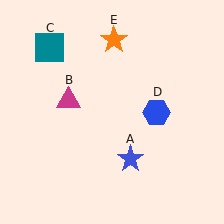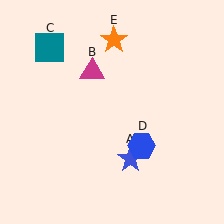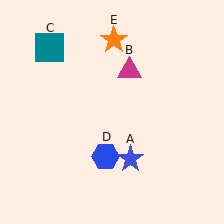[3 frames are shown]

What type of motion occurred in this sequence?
The magenta triangle (object B), blue hexagon (object D) rotated clockwise around the center of the scene.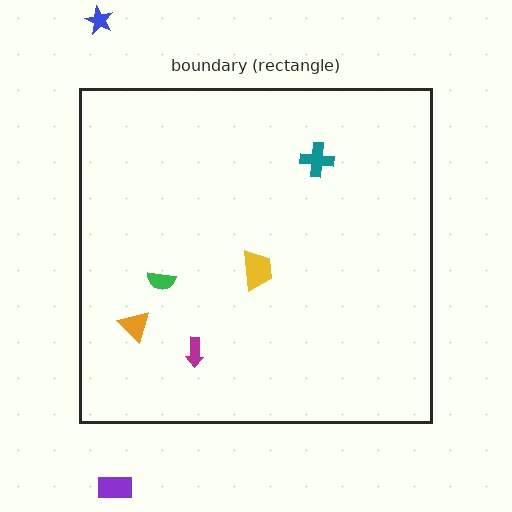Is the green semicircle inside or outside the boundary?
Inside.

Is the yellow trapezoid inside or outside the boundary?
Inside.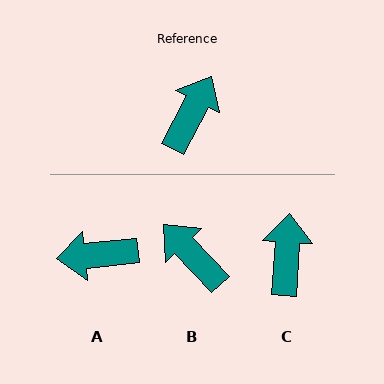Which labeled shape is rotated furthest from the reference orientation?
A, about 123 degrees away.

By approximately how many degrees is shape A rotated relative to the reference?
Approximately 123 degrees counter-clockwise.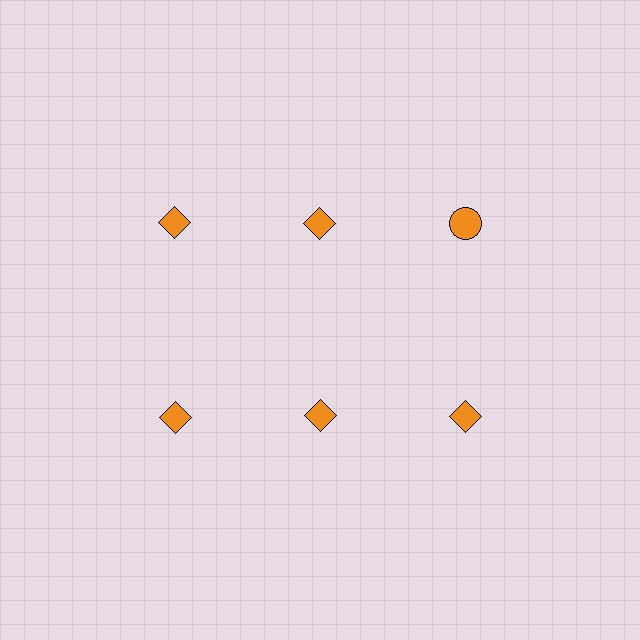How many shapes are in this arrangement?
There are 6 shapes arranged in a grid pattern.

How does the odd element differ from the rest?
It has a different shape: circle instead of diamond.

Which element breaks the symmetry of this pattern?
The orange circle in the top row, center column breaks the symmetry. All other shapes are orange diamonds.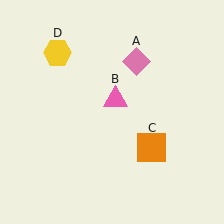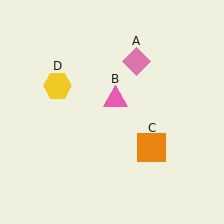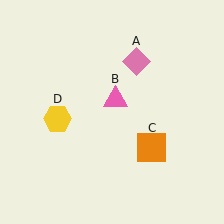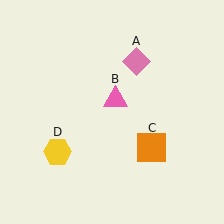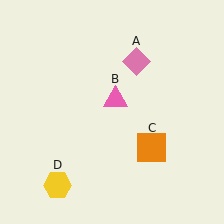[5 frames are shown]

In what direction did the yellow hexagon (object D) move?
The yellow hexagon (object D) moved down.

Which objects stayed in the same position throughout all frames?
Pink diamond (object A) and pink triangle (object B) and orange square (object C) remained stationary.